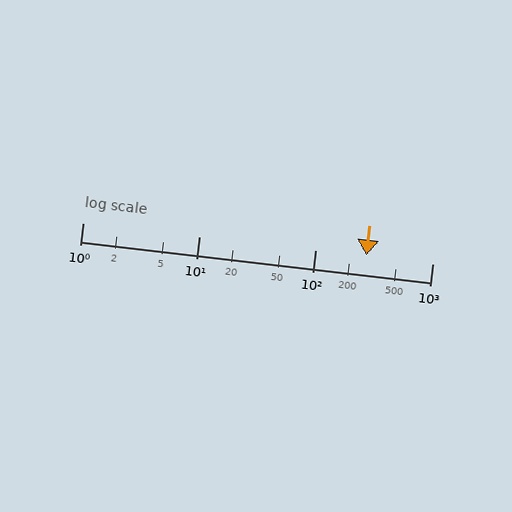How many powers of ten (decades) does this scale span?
The scale spans 3 decades, from 1 to 1000.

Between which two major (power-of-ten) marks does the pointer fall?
The pointer is between 100 and 1000.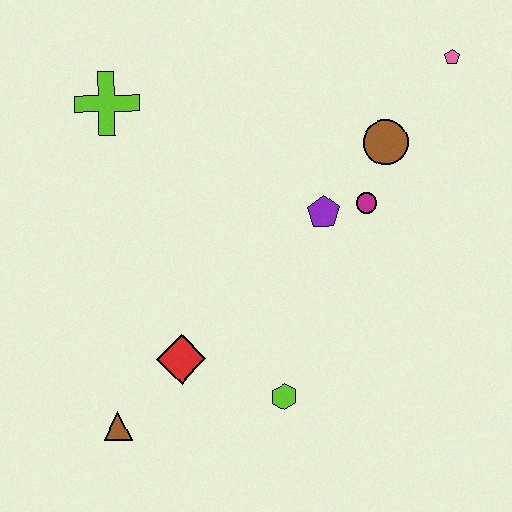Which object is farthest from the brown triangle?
The pink pentagon is farthest from the brown triangle.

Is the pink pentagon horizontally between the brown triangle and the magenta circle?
No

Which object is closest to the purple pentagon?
The magenta circle is closest to the purple pentagon.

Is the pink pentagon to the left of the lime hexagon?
No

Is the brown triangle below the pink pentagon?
Yes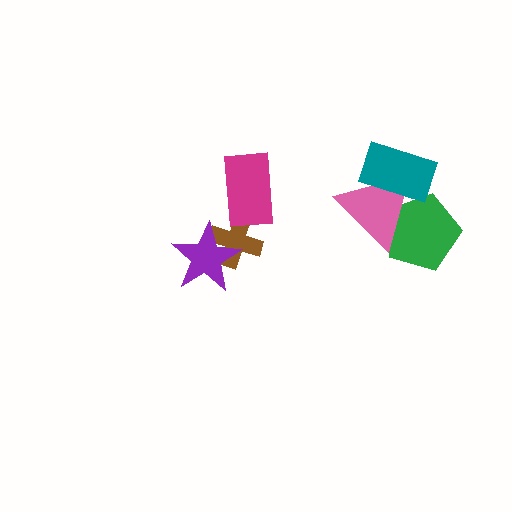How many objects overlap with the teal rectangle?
2 objects overlap with the teal rectangle.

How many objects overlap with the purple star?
1 object overlaps with the purple star.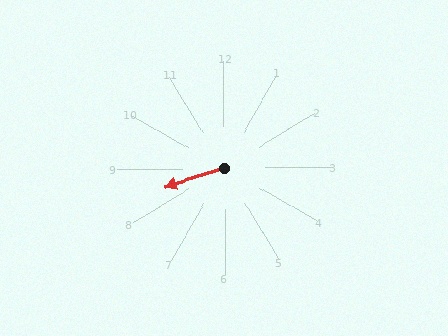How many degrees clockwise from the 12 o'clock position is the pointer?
Approximately 253 degrees.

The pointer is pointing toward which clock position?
Roughly 8 o'clock.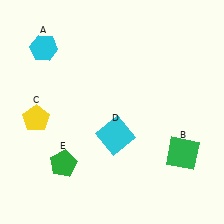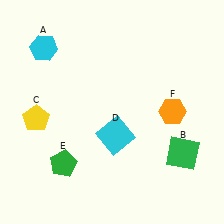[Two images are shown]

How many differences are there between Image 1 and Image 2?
There is 1 difference between the two images.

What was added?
An orange hexagon (F) was added in Image 2.